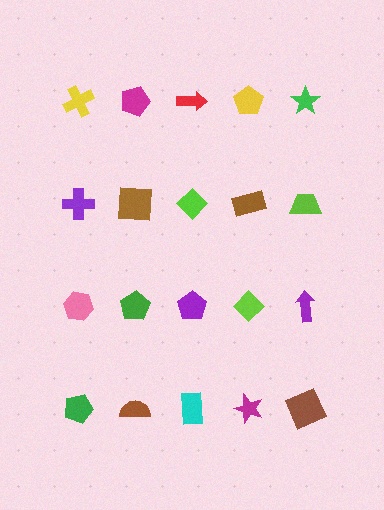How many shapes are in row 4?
5 shapes.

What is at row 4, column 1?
A green pentagon.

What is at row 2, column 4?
A brown rectangle.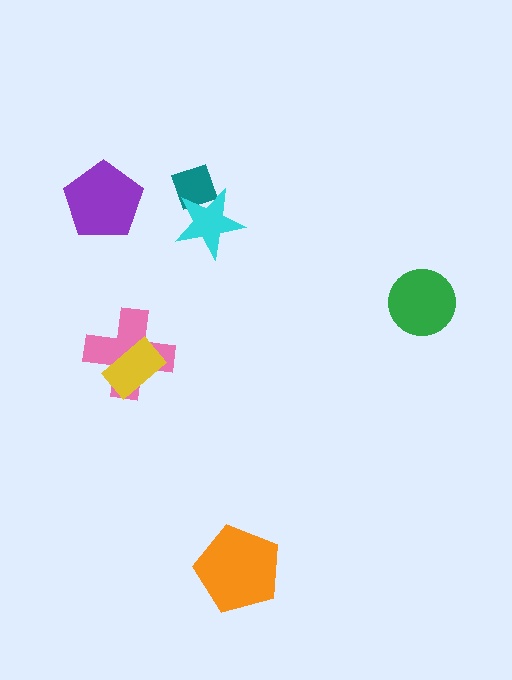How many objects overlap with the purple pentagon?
0 objects overlap with the purple pentagon.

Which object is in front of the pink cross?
The yellow rectangle is in front of the pink cross.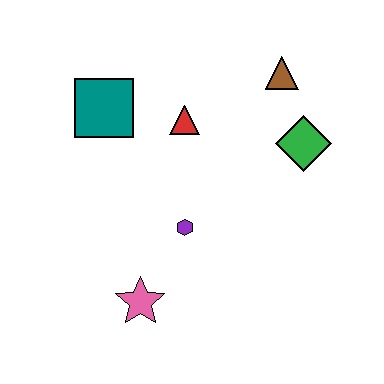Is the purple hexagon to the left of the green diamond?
Yes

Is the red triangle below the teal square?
Yes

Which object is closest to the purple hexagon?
The pink star is closest to the purple hexagon.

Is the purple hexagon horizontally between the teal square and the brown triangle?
Yes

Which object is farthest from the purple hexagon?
The brown triangle is farthest from the purple hexagon.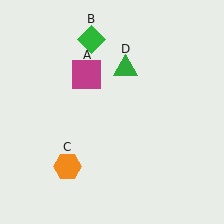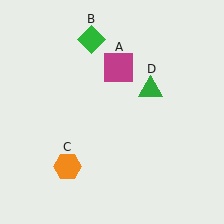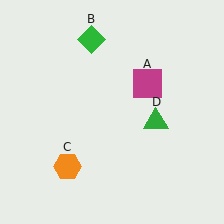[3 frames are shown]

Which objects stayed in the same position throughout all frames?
Green diamond (object B) and orange hexagon (object C) remained stationary.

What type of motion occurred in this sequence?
The magenta square (object A), green triangle (object D) rotated clockwise around the center of the scene.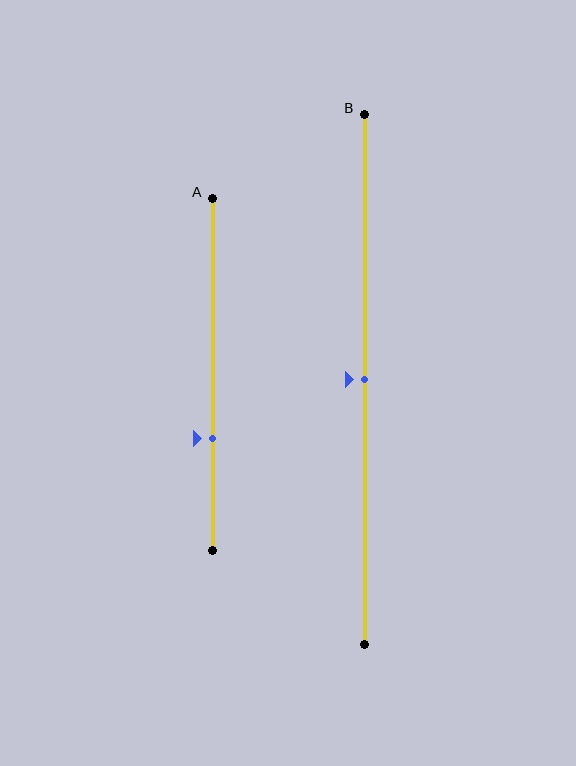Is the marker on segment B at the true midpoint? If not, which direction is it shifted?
Yes, the marker on segment B is at the true midpoint.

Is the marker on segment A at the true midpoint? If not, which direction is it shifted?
No, the marker on segment A is shifted downward by about 18% of the segment length.